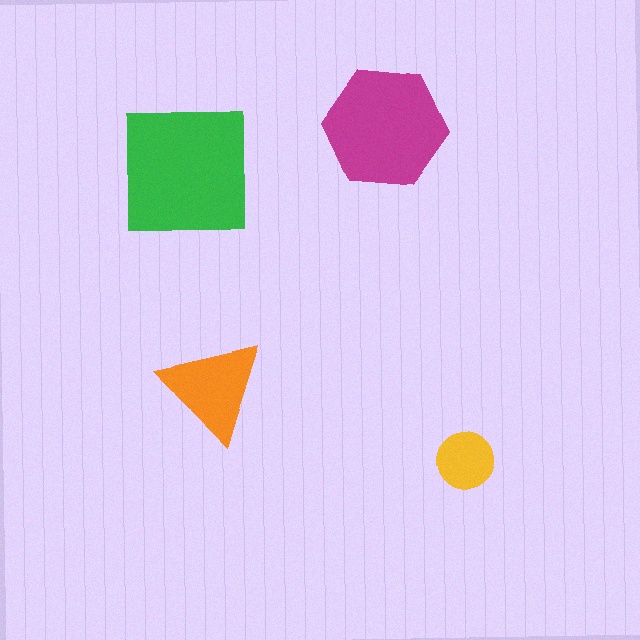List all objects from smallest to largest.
The yellow circle, the orange triangle, the magenta hexagon, the green square.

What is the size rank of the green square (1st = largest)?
1st.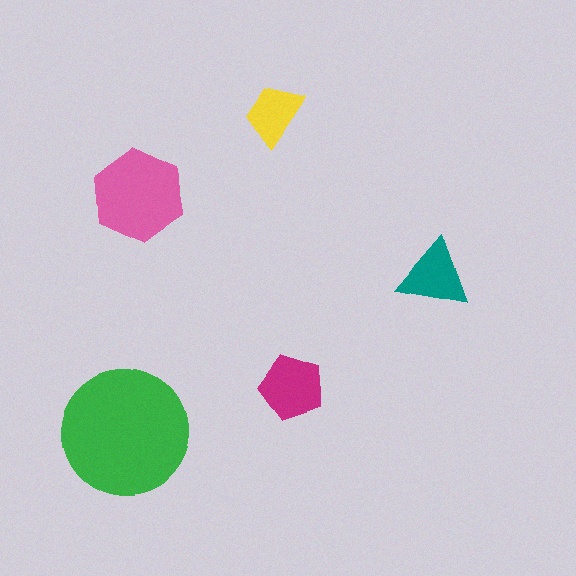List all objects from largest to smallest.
The green circle, the pink hexagon, the magenta pentagon, the teal triangle, the yellow trapezoid.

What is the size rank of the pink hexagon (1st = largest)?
2nd.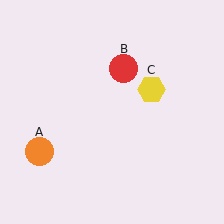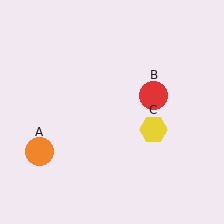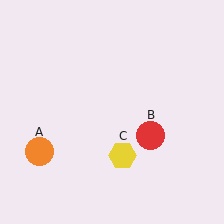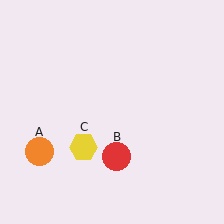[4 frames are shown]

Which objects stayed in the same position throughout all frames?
Orange circle (object A) remained stationary.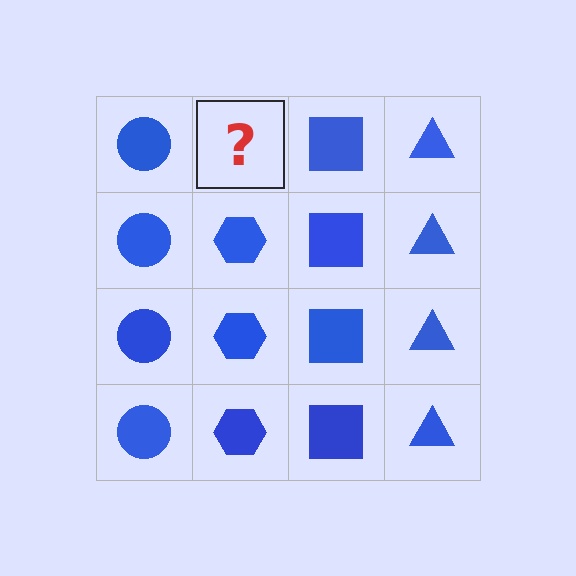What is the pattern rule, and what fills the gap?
The rule is that each column has a consistent shape. The gap should be filled with a blue hexagon.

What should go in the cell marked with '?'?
The missing cell should contain a blue hexagon.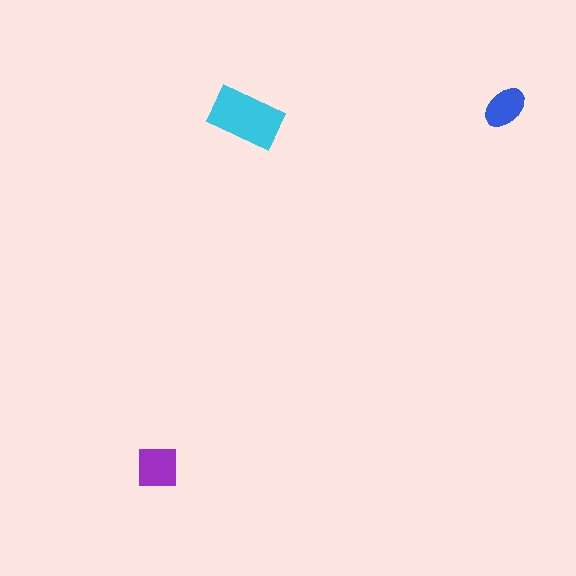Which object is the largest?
The cyan rectangle.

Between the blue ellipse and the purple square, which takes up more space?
The purple square.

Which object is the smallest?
The blue ellipse.